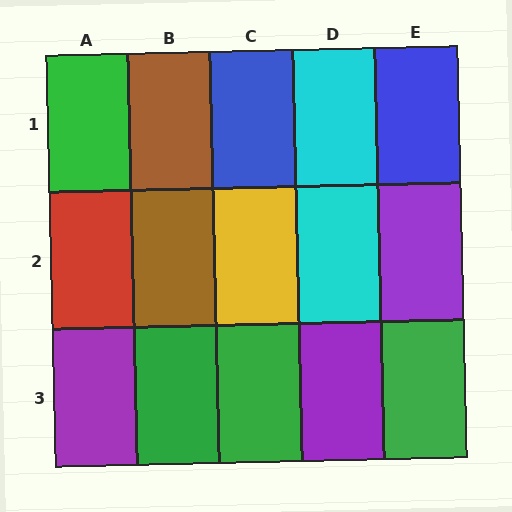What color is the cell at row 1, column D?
Cyan.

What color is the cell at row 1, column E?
Blue.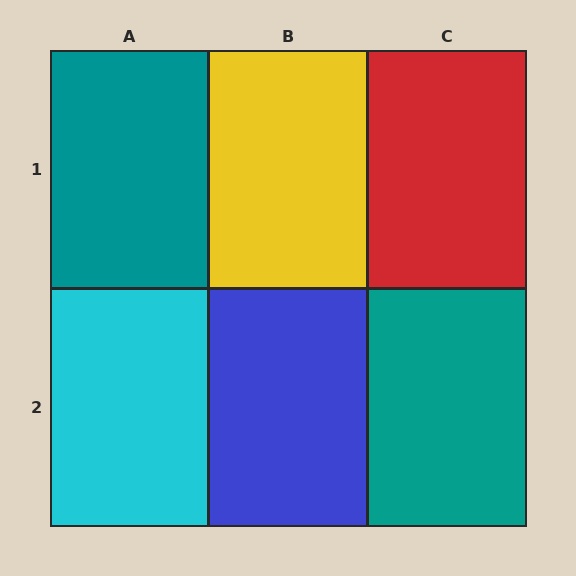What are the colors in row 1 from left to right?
Teal, yellow, red.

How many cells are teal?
2 cells are teal.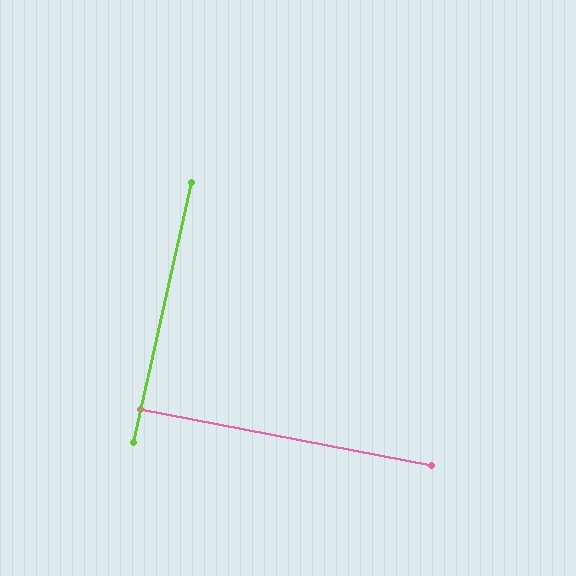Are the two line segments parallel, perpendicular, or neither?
Perpendicular — they meet at approximately 88°.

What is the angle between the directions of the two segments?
Approximately 88 degrees.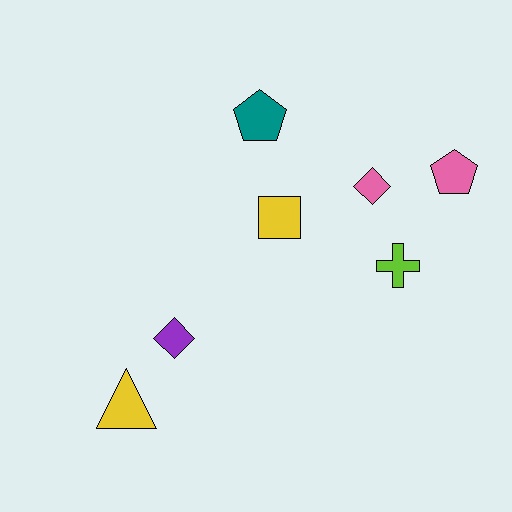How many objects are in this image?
There are 7 objects.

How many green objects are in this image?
There are no green objects.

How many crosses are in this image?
There is 1 cross.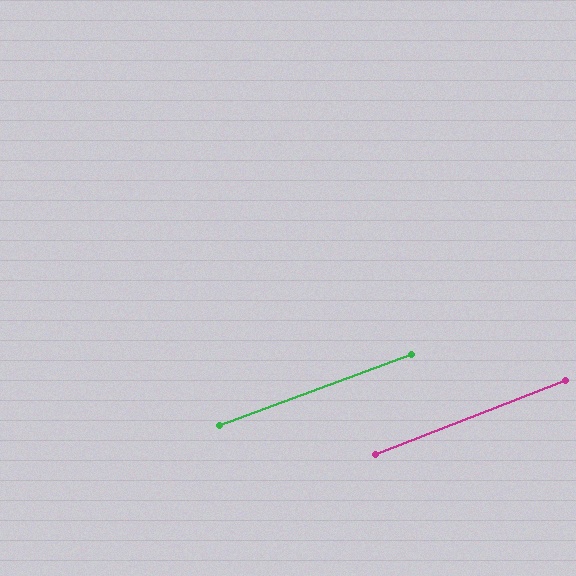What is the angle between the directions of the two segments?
Approximately 1 degree.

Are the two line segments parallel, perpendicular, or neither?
Parallel — their directions differ by only 1.1°.